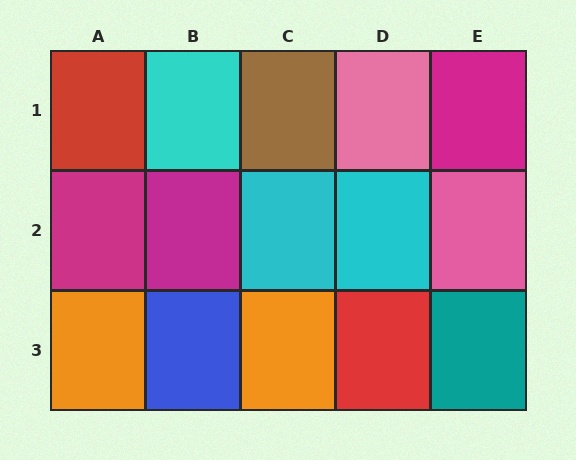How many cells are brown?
1 cell is brown.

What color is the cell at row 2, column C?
Cyan.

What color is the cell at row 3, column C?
Orange.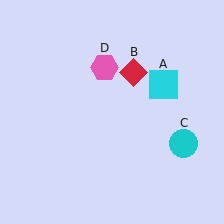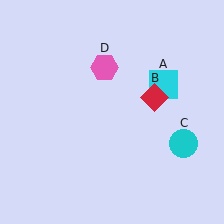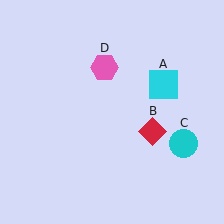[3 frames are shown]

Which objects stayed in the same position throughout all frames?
Cyan square (object A) and cyan circle (object C) and pink hexagon (object D) remained stationary.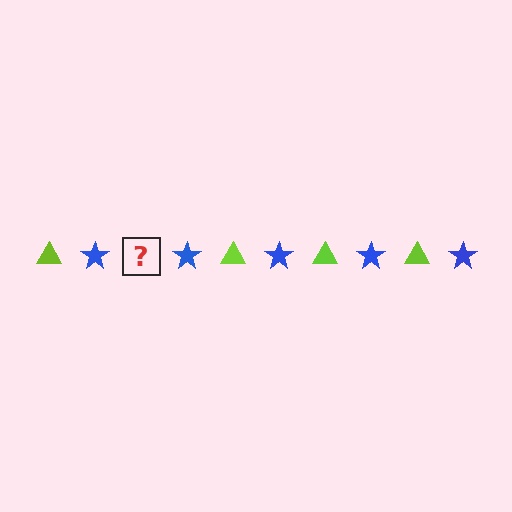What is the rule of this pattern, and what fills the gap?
The rule is that the pattern alternates between lime triangle and blue star. The gap should be filled with a lime triangle.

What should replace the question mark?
The question mark should be replaced with a lime triangle.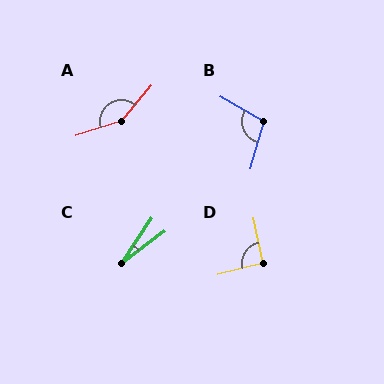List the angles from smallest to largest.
C (19°), D (92°), B (104°), A (149°).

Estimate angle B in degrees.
Approximately 104 degrees.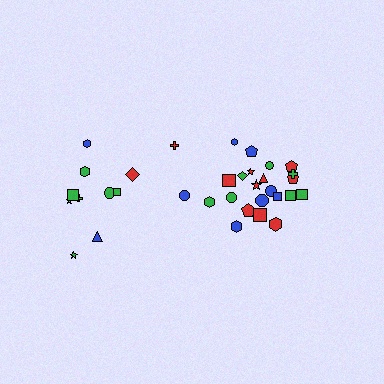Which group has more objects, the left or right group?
The right group.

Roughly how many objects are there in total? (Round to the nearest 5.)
Roughly 35 objects in total.